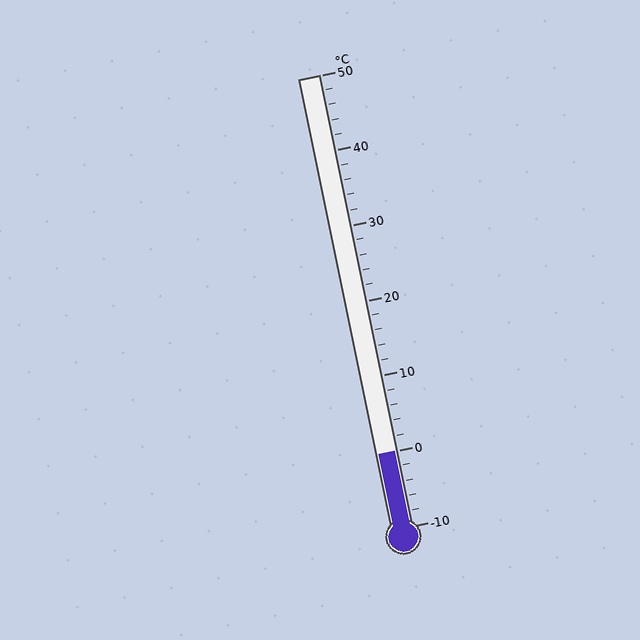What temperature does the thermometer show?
The thermometer shows approximately 0°C.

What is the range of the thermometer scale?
The thermometer scale ranges from -10°C to 50°C.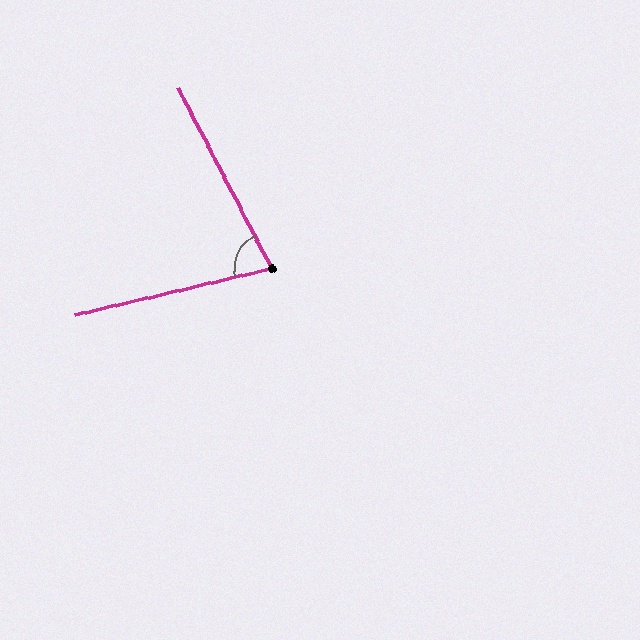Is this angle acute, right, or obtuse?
It is acute.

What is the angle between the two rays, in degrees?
Approximately 76 degrees.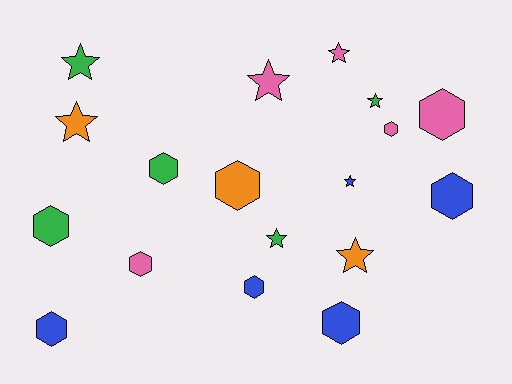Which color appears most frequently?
Pink, with 5 objects.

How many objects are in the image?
There are 18 objects.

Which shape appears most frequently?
Hexagon, with 10 objects.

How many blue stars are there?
There is 1 blue star.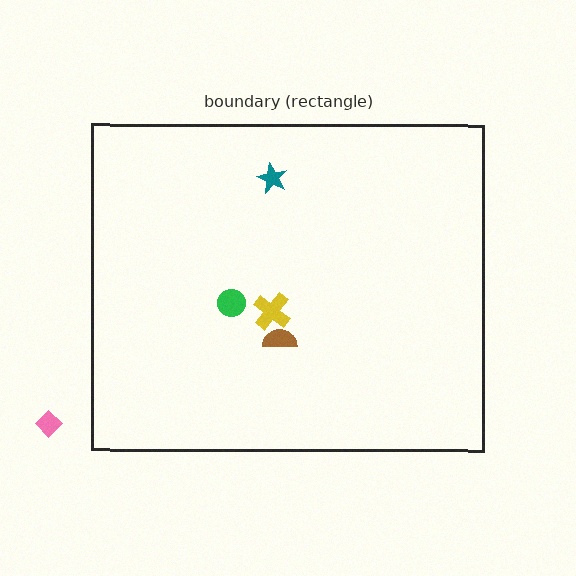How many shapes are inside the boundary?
4 inside, 1 outside.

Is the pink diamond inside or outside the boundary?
Outside.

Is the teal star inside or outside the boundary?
Inside.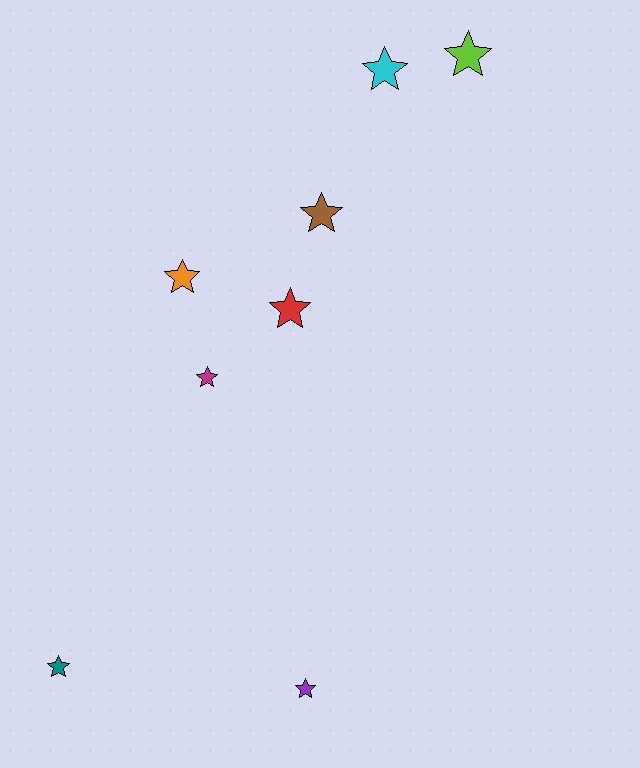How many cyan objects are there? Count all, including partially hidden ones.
There is 1 cyan object.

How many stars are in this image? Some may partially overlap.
There are 8 stars.